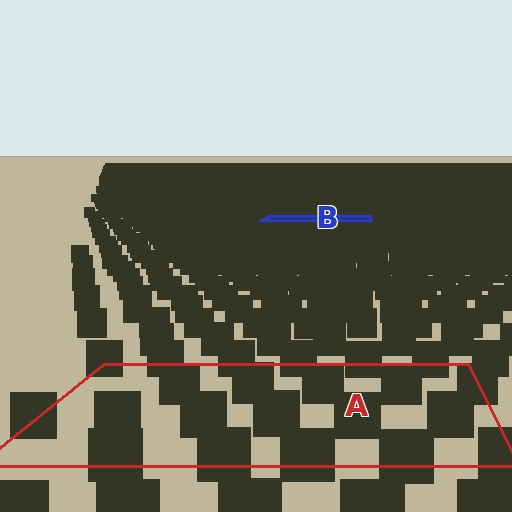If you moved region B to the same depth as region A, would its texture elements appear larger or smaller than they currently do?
They would appear larger. At a closer depth, the same texture elements are projected at a bigger on-screen size.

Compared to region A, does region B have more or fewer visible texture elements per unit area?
Region B has more texture elements per unit area — they are packed more densely because it is farther away.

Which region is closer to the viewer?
Region A is closer. The texture elements there are larger and more spread out.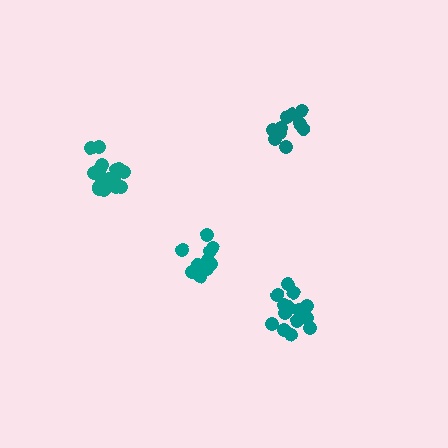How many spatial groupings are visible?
There are 4 spatial groupings.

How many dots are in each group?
Group 1: 14 dots, Group 2: 10 dots, Group 3: 16 dots, Group 4: 10 dots (50 total).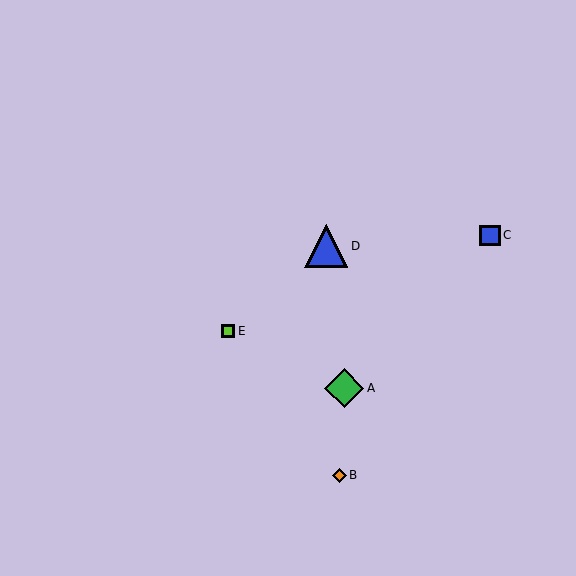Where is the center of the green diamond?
The center of the green diamond is at (344, 388).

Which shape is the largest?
The blue triangle (labeled D) is the largest.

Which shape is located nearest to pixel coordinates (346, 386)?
The green diamond (labeled A) at (344, 388) is nearest to that location.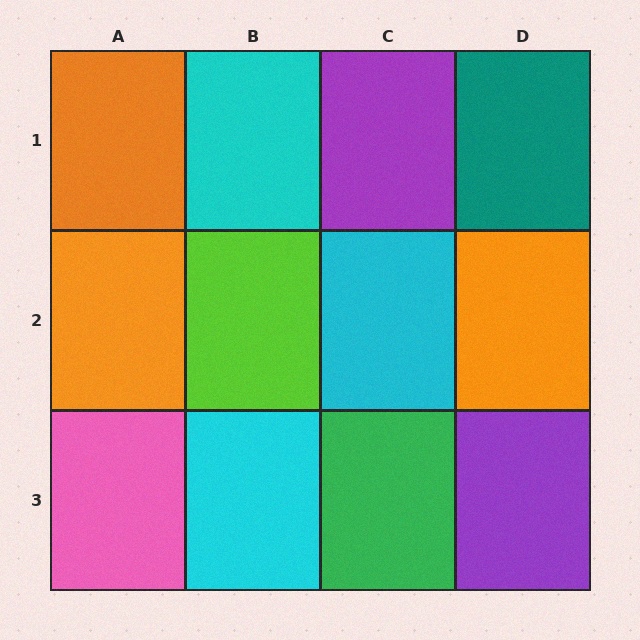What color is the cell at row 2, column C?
Cyan.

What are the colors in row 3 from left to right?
Pink, cyan, green, purple.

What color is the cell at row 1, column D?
Teal.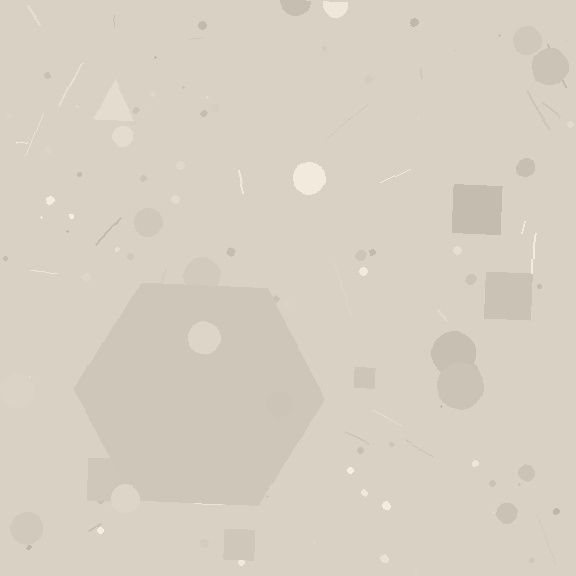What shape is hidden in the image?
A hexagon is hidden in the image.